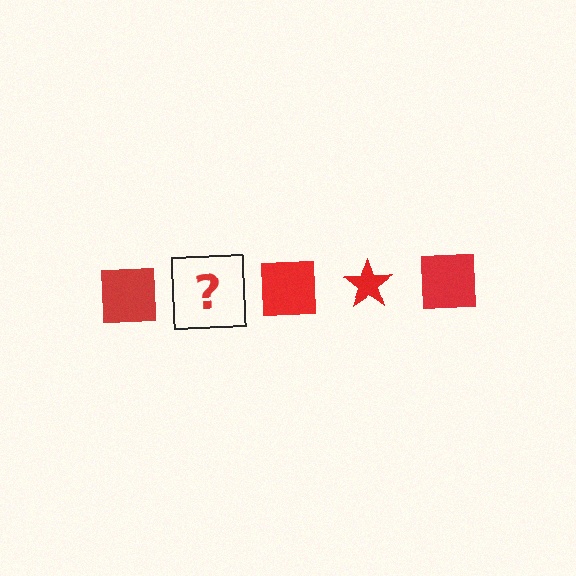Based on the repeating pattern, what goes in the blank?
The blank should be a red star.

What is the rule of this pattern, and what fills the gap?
The rule is that the pattern cycles through square, star shapes in red. The gap should be filled with a red star.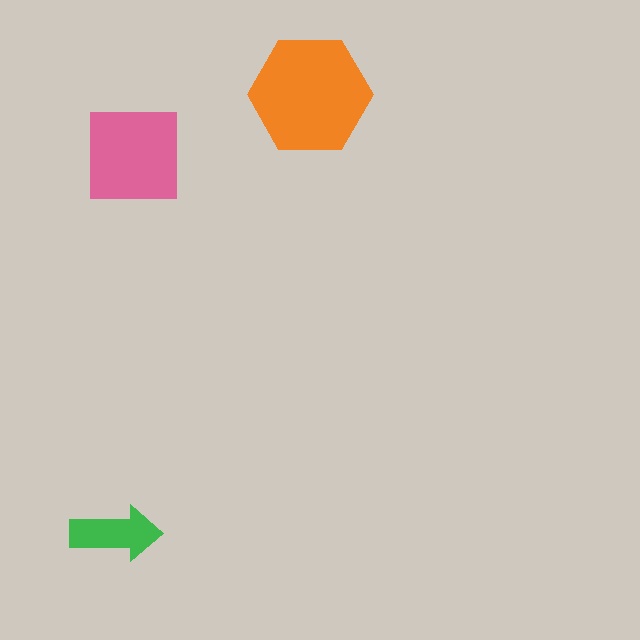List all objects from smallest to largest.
The green arrow, the pink square, the orange hexagon.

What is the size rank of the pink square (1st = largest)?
2nd.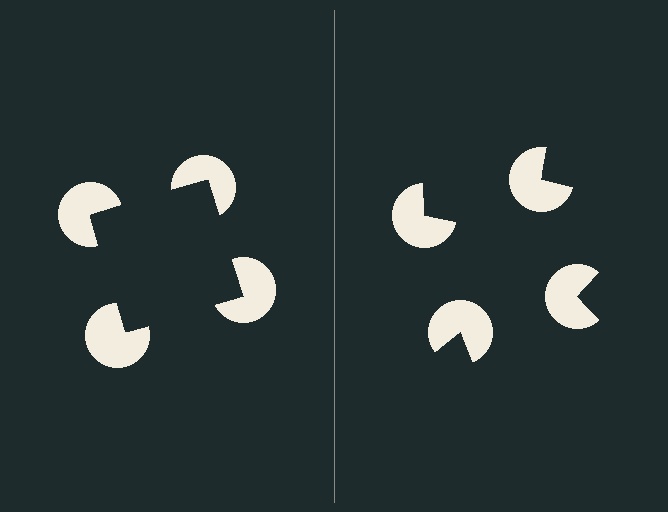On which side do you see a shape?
An illusory square appears on the left side. On the right side the wedge cuts are rotated, so no coherent shape forms.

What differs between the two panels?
The pac-man discs are positioned identically on both sides; only the wedge orientations differ. On the left they align to a square; on the right they are misaligned.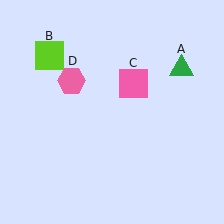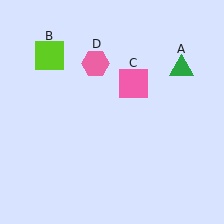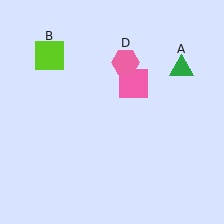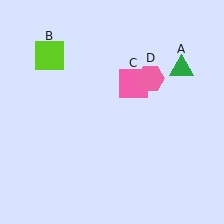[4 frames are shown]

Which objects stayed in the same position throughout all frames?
Green triangle (object A) and lime square (object B) and pink square (object C) remained stationary.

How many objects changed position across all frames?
1 object changed position: pink hexagon (object D).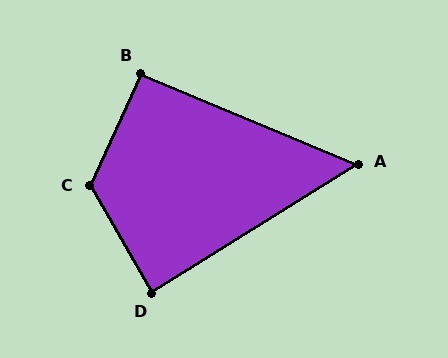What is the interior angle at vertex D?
Approximately 88 degrees (approximately right).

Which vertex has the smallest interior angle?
A, at approximately 55 degrees.